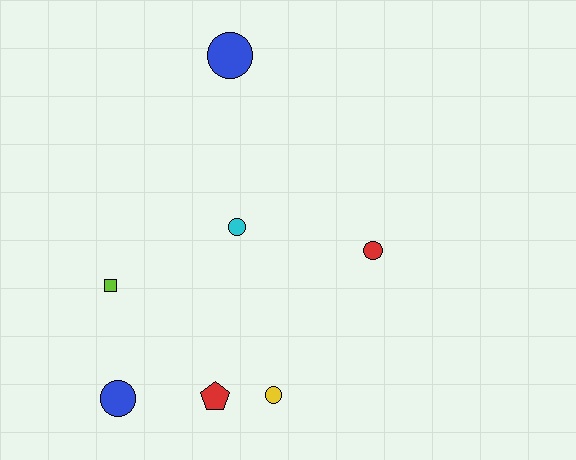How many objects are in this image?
There are 7 objects.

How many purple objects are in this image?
There are no purple objects.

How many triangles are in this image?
There are no triangles.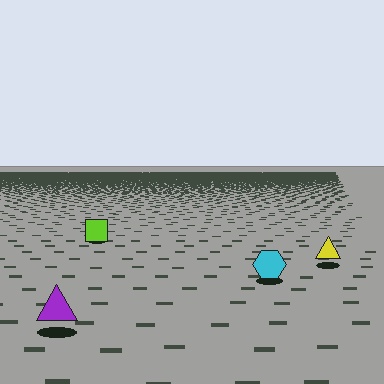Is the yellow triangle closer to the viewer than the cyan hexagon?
No. The cyan hexagon is closer — you can tell from the texture gradient: the ground texture is coarser near it.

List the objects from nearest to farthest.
From nearest to farthest: the purple triangle, the cyan hexagon, the yellow triangle, the lime square.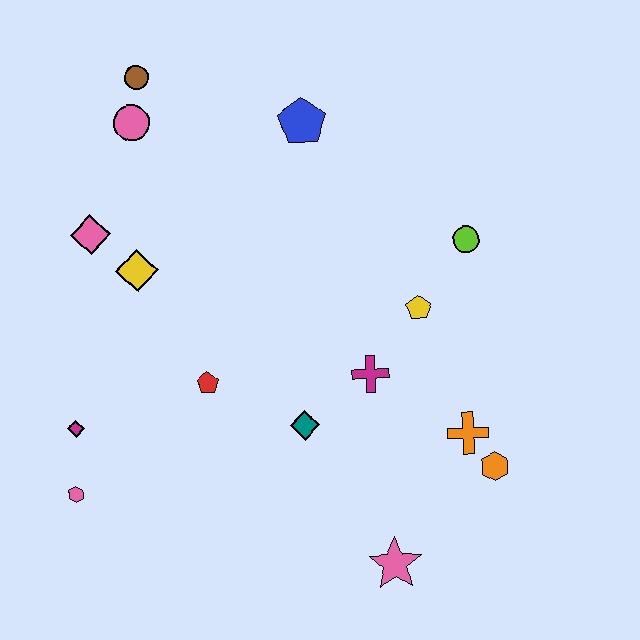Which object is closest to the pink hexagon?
The magenta diamond is closest to the pink hexagon.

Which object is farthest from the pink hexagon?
The lime circle is farthest from the pink hexagon.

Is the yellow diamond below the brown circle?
Yes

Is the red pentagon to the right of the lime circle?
No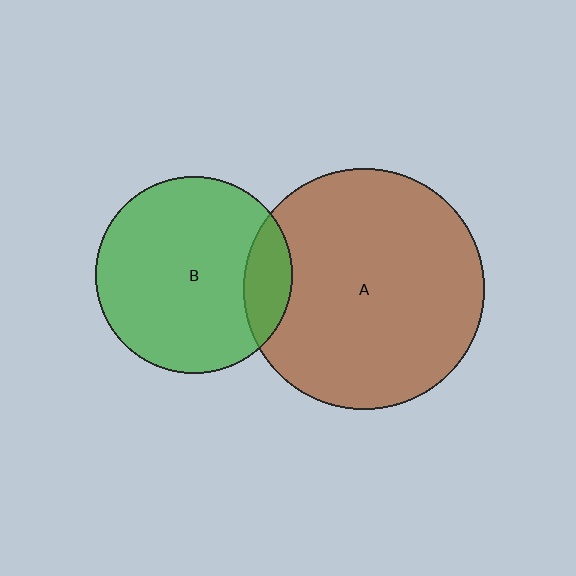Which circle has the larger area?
Circle A (brown).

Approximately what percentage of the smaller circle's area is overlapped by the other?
Approximately 15%.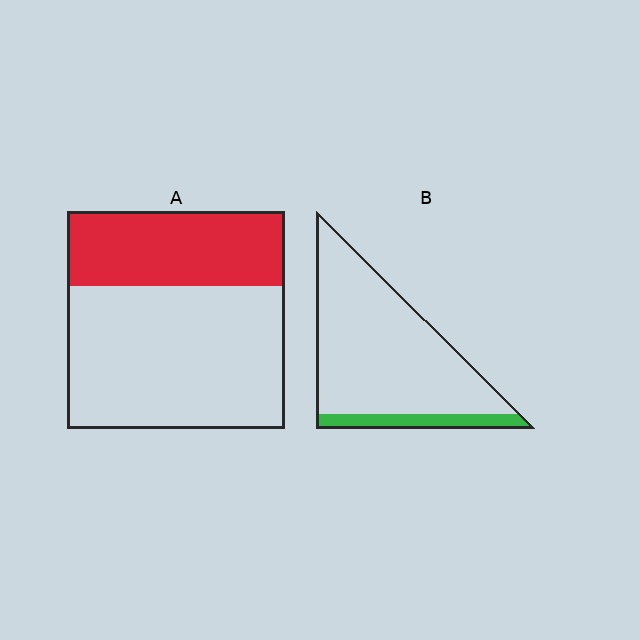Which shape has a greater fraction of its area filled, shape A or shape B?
Shape A.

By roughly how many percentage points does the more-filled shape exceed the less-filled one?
By roughly 20 percentage points (A over B).